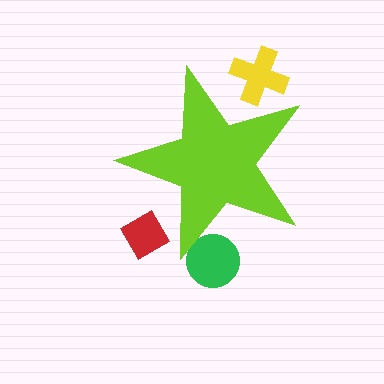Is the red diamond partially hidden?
Yes, the red diamond is partially hidden behind the lime star.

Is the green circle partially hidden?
Yes, the green circle is partially hidden behind the lime star.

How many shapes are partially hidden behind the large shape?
3 shapes are partially hidden.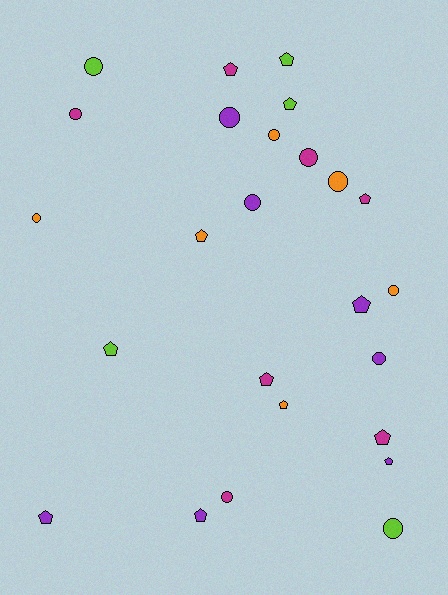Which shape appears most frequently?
Pentagon, with 13 objects.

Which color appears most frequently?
Purple, with 7 objects.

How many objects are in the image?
There are 25 objects.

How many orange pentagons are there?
There are 2 orange pentagons.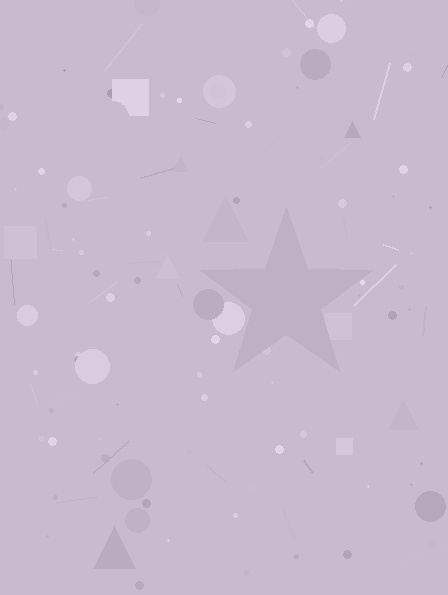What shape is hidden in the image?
A star is hidden in the image.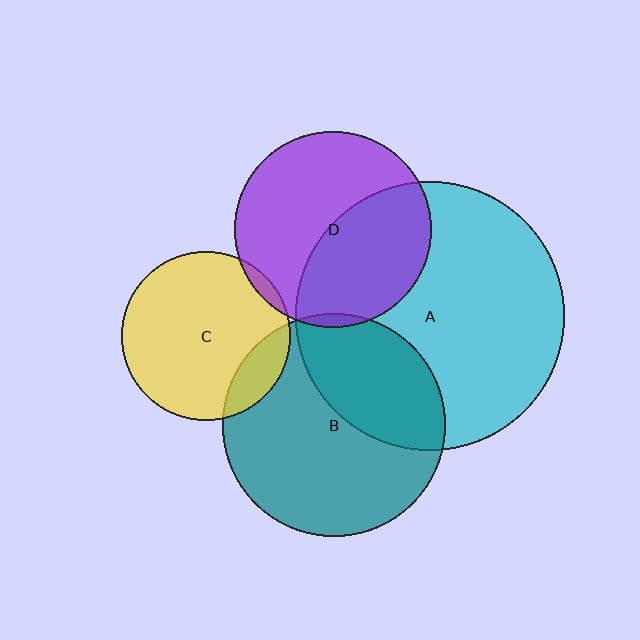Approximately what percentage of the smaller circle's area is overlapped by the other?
Approximately 45%.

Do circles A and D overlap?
Yes.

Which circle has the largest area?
Circle A (cyan).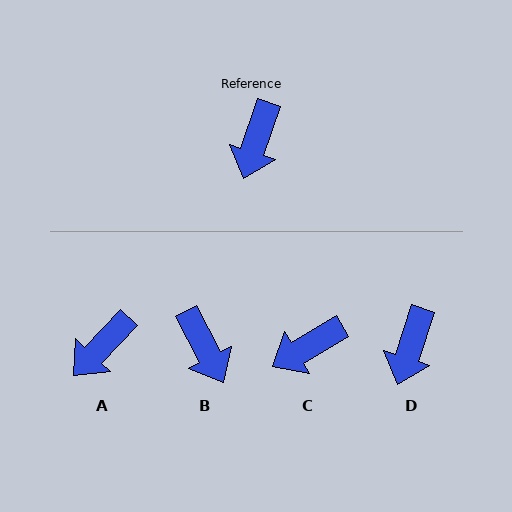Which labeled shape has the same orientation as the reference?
D.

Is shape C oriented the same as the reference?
No, it is off by about 41 degrees.